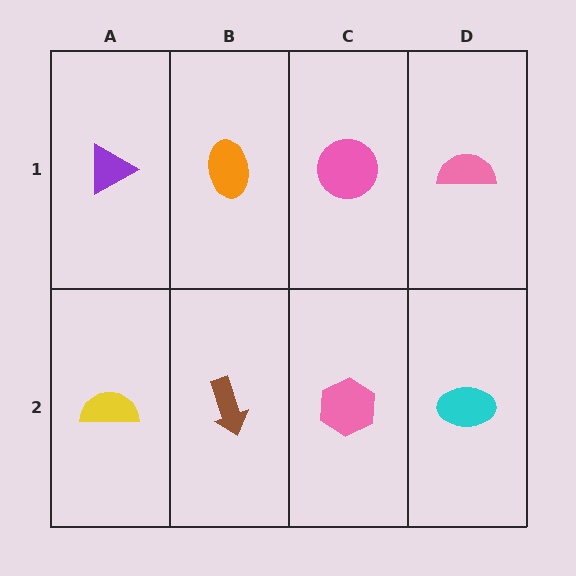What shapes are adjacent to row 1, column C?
A pink hexagon (row 2, column C), an orange ellipse (row 1, column B), a pink semicircle (row 1, column D).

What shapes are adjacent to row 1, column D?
A cyan ellipse (row 2, column D), a pink circle (row 1, column C).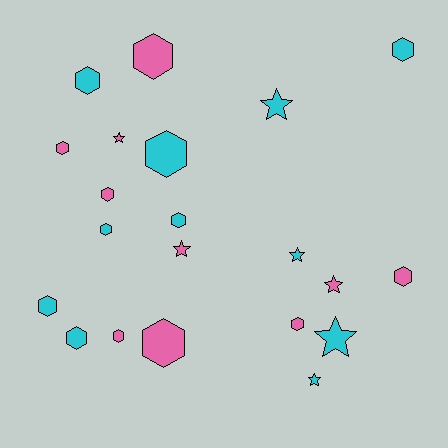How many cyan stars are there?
There are 4 cyan stars.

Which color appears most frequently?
Cyan, with 11 objects.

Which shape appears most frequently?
Hexagon, with 14 objects.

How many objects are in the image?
There are 21 objects.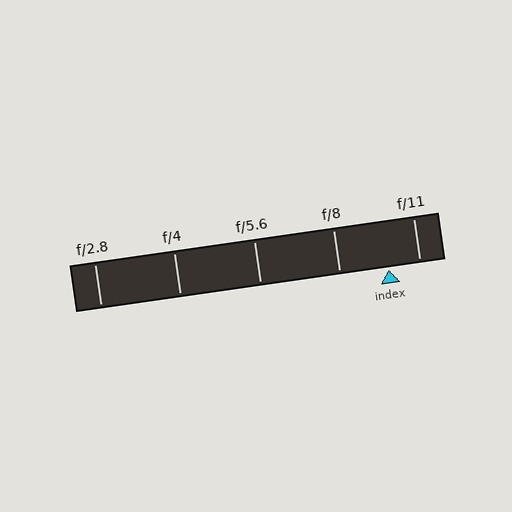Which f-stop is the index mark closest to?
The index mark is closest to f/11.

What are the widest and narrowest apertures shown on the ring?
The widest aperture shown is f/2.8 and the narrowest is f/11.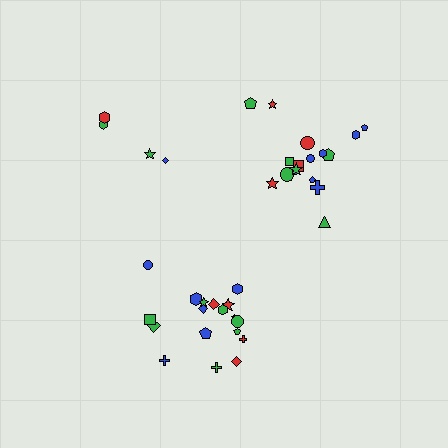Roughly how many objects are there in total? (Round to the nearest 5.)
Roughly 40 objects in total.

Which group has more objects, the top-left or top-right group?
The top-right group.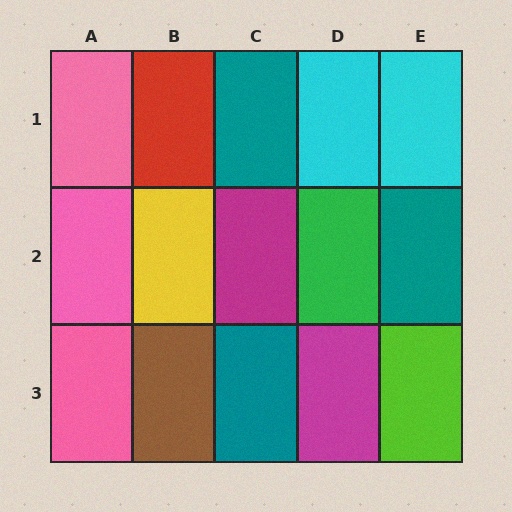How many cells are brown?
1 cell is brown.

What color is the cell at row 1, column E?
Cyan.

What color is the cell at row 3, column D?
Magenta.